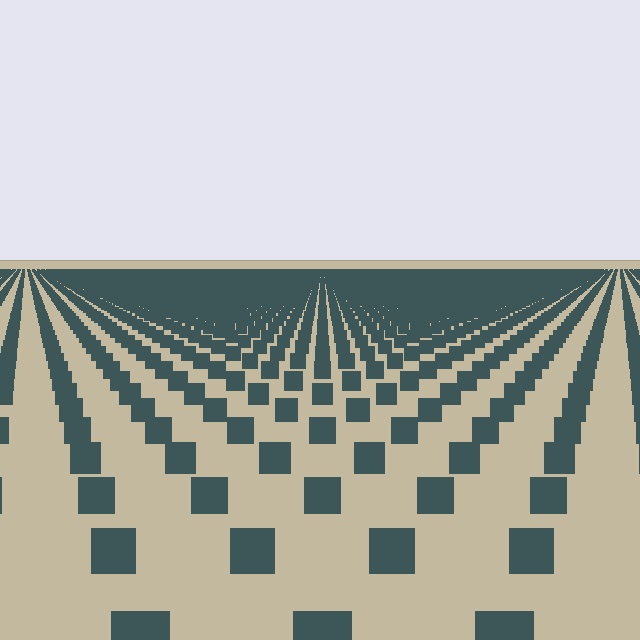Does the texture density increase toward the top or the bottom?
Density increases toward the top.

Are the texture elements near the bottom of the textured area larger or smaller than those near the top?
Larger. Near the bottom, elements are closer to the viewer and appear at a bigger on-screen size.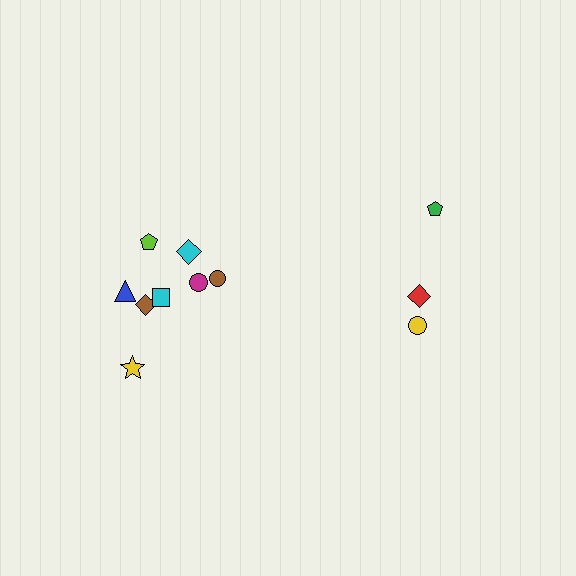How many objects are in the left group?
There are 8 objects.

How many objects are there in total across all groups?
There are 11 objects.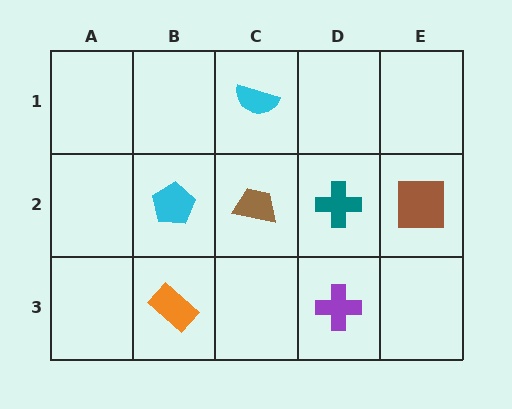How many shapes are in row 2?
4 shapes.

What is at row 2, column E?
A brown square.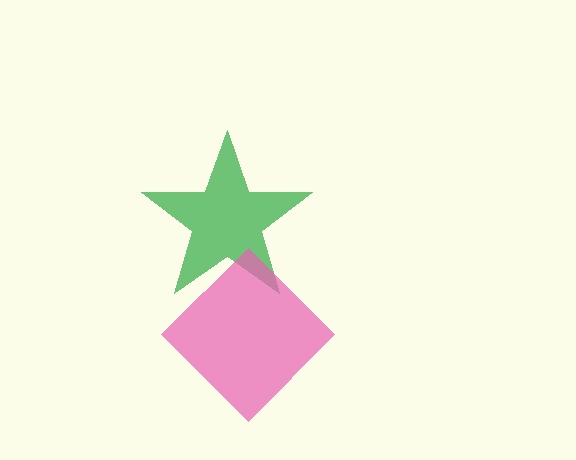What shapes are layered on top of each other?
The layered shapes are: a green star, a pink diamond.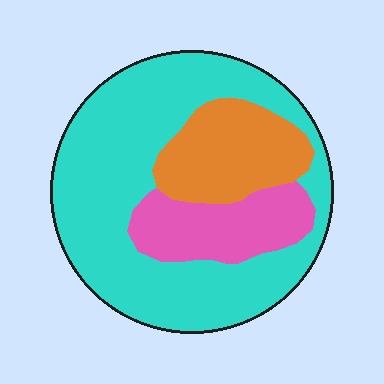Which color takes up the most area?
Cyan, at roughly 65%.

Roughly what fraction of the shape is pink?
Pink takes up less than a quarter of the shape.